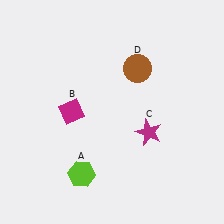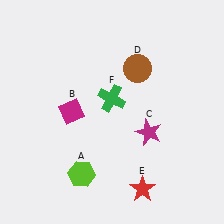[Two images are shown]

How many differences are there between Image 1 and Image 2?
There are 2 differences between the two images.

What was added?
A red star (E), a green cross (F) were added in Image 2.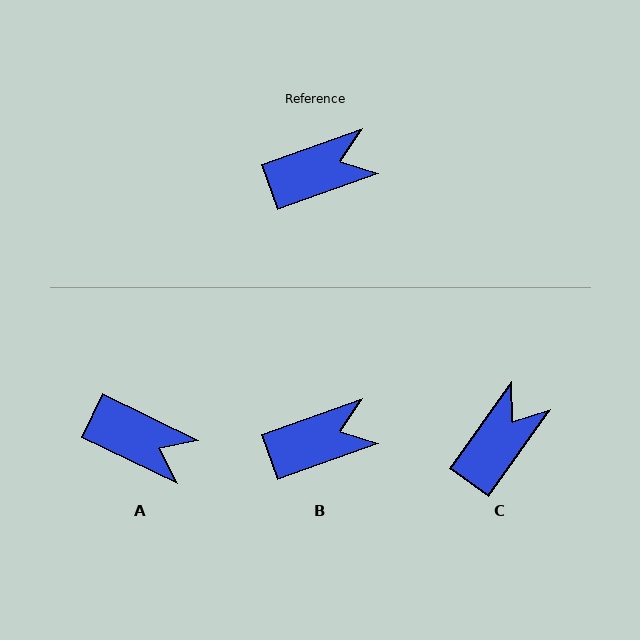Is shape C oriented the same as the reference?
No, it is off by about 34 degrees.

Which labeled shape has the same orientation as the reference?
B.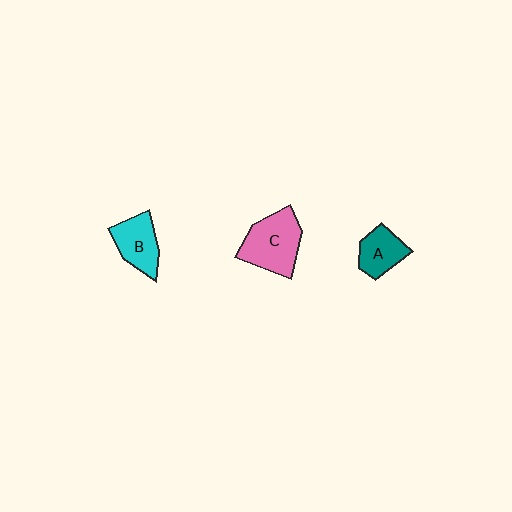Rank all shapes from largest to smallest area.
From largest to smallest: C (pink), B (cyan), A (teal).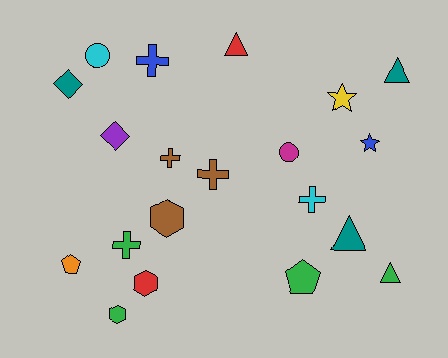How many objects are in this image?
There are 20 objects.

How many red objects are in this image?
There are 2 red objects.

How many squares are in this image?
There are no squares.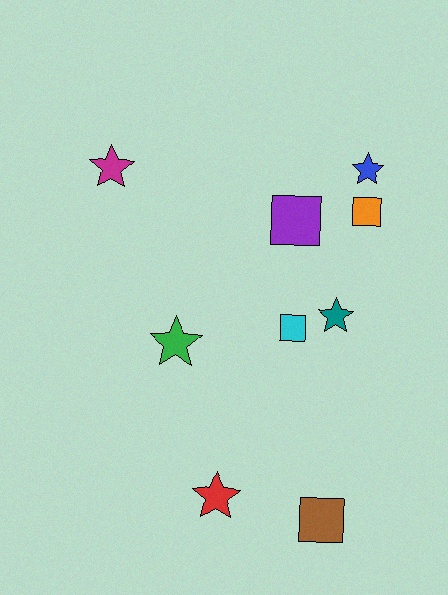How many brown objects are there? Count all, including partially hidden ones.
There is 1 brown object.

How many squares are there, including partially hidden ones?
There are 4 squares.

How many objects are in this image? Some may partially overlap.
There are 9 objects.